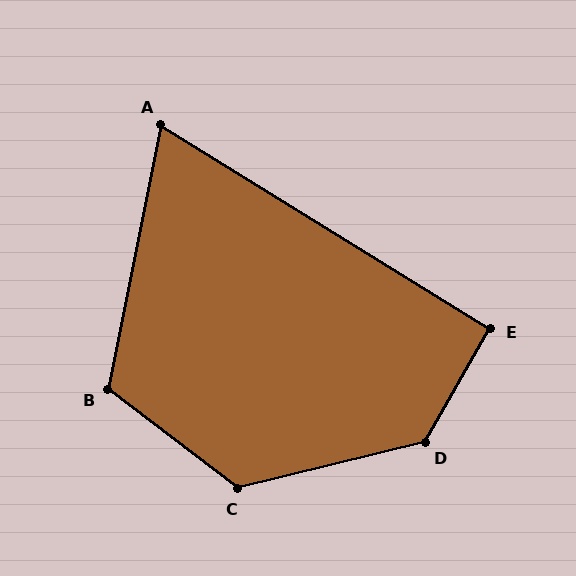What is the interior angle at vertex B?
Approximately 116 degrees (obtuse).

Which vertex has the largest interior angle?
D, at approximately 134 degrees.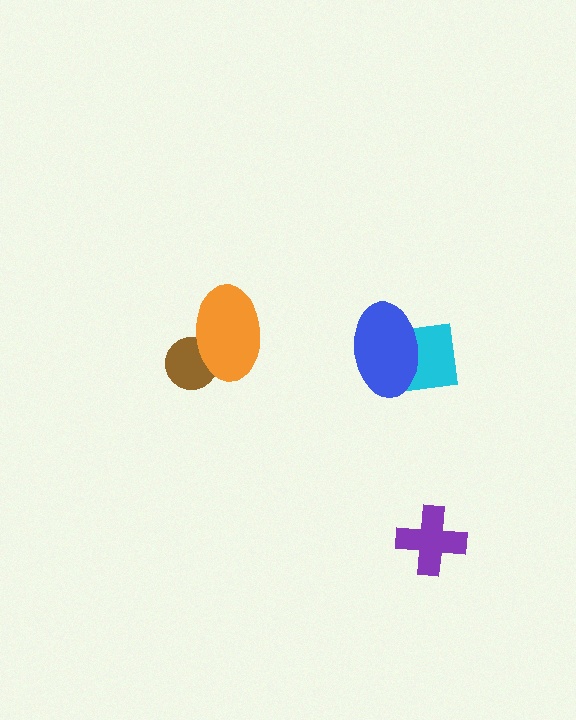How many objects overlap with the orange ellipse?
1 object overlaps with the orange ellipse.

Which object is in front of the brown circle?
The orange ellipse is in front of the brown circle.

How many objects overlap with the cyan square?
1 object overlaps with the cyan square.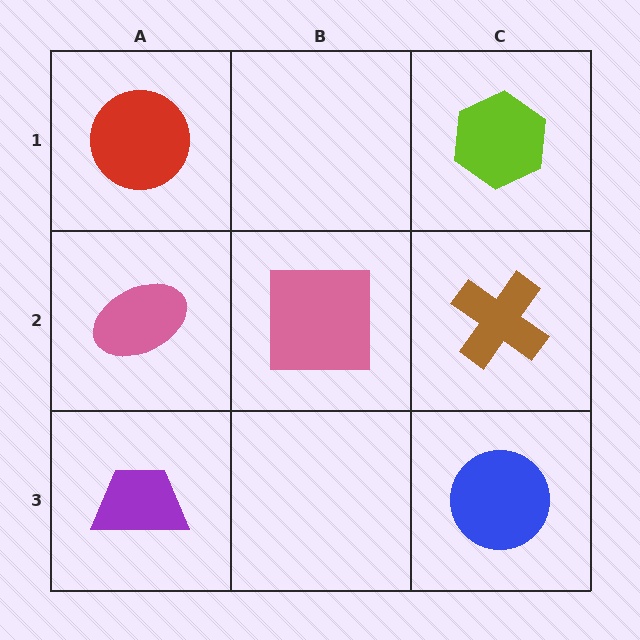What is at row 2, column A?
A pink ellipse.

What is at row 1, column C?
A lime hexagon.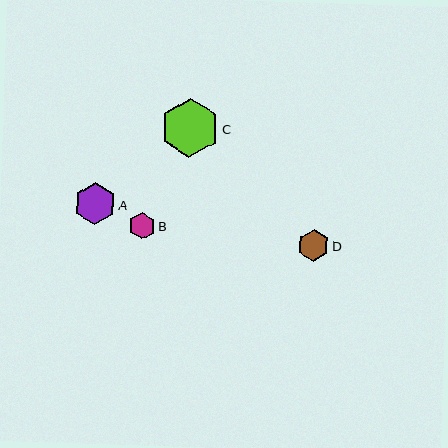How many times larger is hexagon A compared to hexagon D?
Hexagon A is approximately 1.3 times the size of hexagon D.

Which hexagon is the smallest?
Hexagon B is the smallest with a size of approximately 27 pixels.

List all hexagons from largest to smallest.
From largest to smallest: C, A, D, B.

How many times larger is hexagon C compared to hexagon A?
Hexagon C is approximately 1.4 times the size of hexagon A.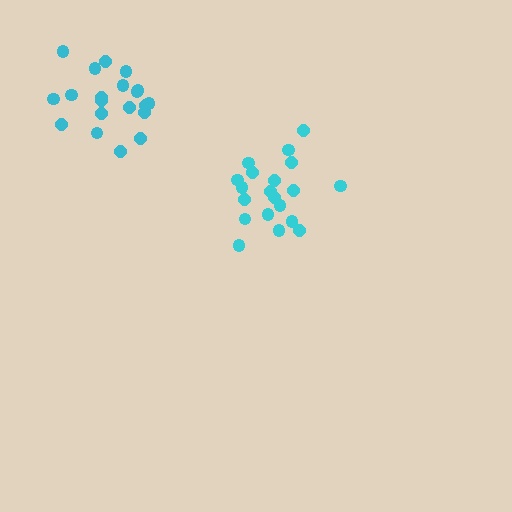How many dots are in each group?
Group 1: 20 dots, Group 2: 20 dots (40 total).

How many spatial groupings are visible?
There are 2 spatial groupings.